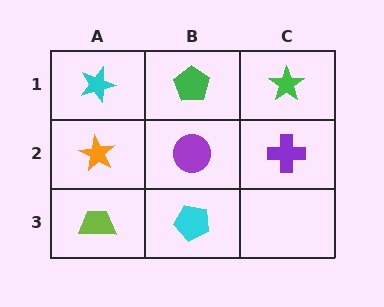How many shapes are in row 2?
3 shapes.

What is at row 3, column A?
A lime trapezoid.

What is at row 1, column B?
A green pentagon.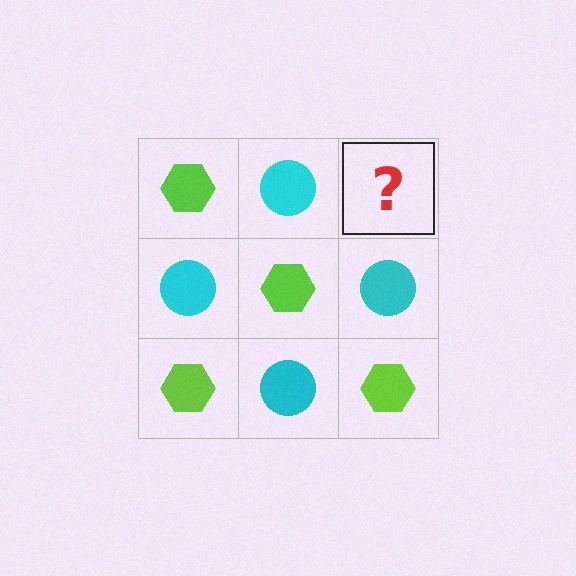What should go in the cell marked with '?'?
The missing cell should contain a lime hexagon.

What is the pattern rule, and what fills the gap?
The rule is that it alternates lime hexagon and cyan circle in a checkerboard pattern. The gap should be filled with a lime hexagon.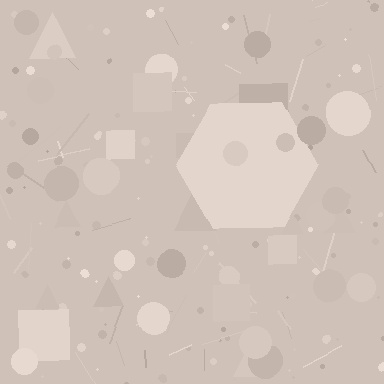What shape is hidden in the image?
A hexagon is hidden in the image.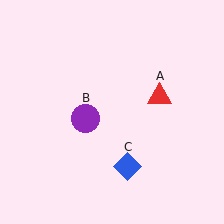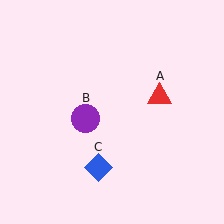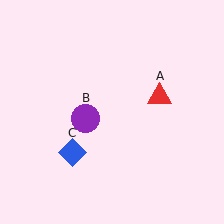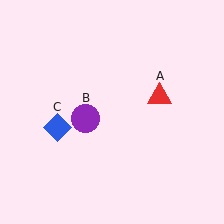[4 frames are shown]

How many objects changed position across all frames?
1 object changed position: blue diamond (object C).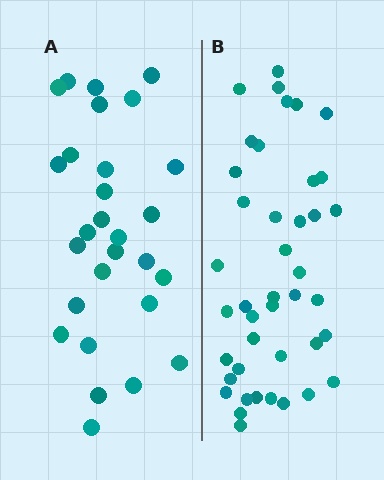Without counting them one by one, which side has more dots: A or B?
Region B (the right region) has more dots.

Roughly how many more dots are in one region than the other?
Region B has approximately 15 more dots than region A.